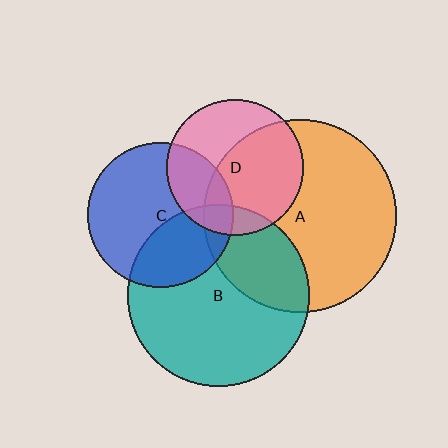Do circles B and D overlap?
Yes.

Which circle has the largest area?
Circle A (orange).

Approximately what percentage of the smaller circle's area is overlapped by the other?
Approximately 15%.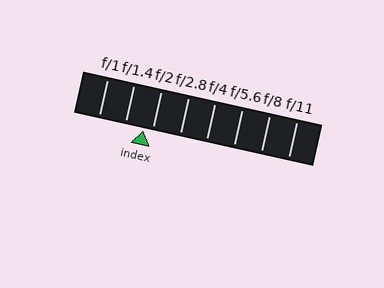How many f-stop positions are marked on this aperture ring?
There are 8 f-stop positions marked.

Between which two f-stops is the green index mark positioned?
The index mark is between f/1.4 and f/2.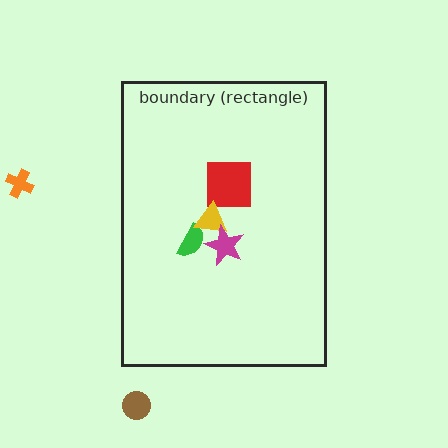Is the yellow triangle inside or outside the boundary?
Inside.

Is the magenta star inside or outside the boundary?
Inside.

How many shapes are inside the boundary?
4 inside, 2 outside.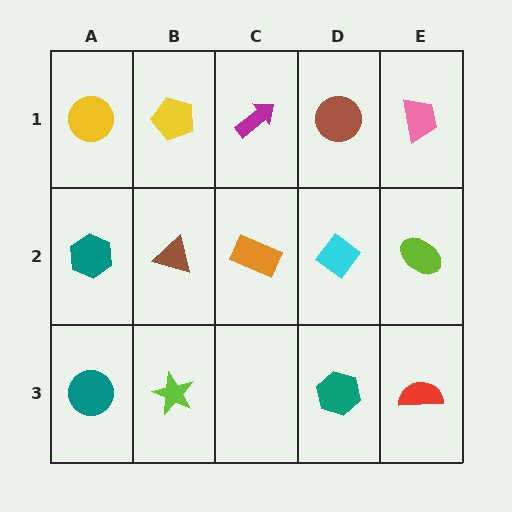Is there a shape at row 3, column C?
No, that cell is empty.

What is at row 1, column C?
A magenta arrow.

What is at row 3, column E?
A red semicircle.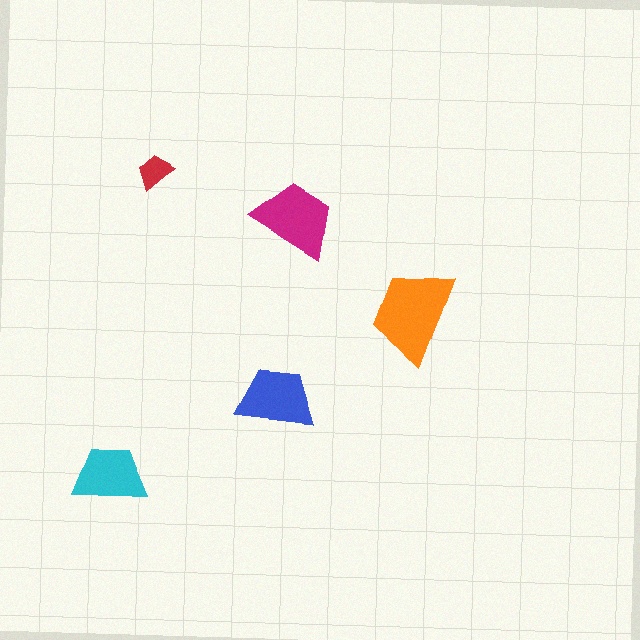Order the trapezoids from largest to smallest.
the orange one, the magenta one, the blue one, the cyan one, the red one.